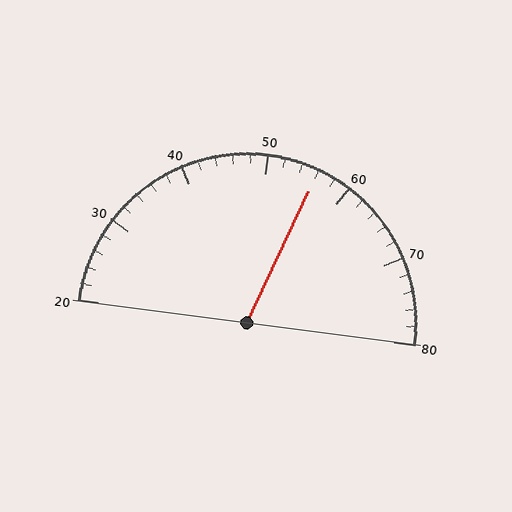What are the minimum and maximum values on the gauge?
The gauge ranges from 20 to 80.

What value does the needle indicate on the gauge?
The needle indicates approximately 56.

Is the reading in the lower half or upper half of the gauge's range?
The reading is in the upper half of the range (20 to 80).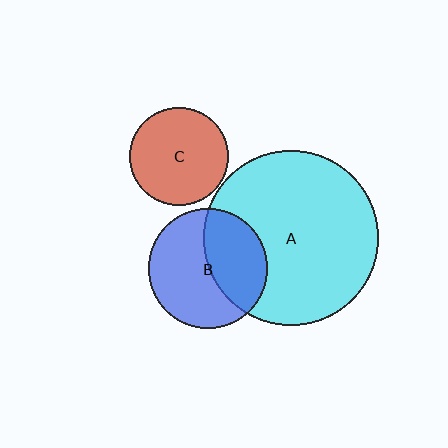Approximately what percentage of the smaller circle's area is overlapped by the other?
Approximately 40%.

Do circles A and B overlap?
Yes.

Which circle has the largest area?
Circle A (cyan).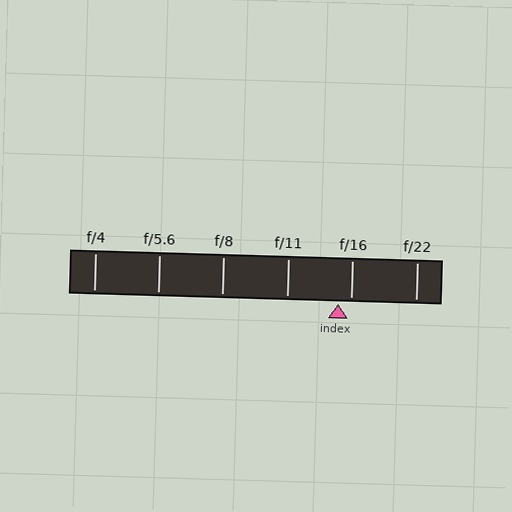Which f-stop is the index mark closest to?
The index mark is closest to f/16.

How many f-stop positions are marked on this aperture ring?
There are 6 f-stop positions marked.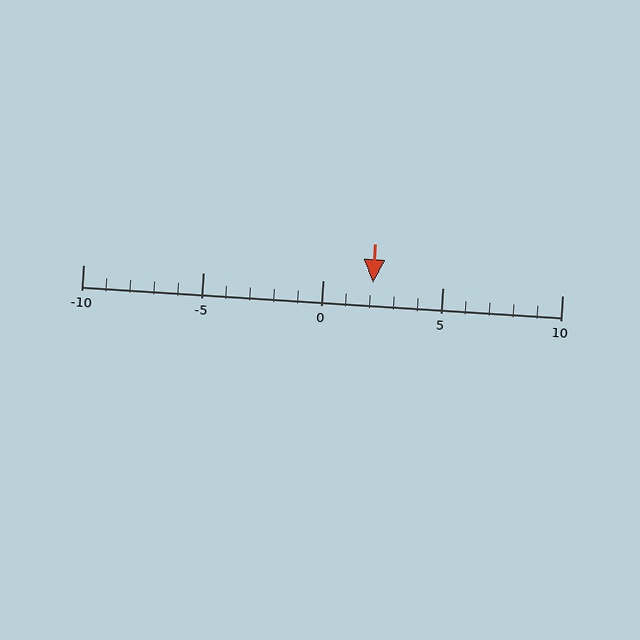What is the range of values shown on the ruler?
The ruler shows values from -10 to 10.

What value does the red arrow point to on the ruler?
The red arrow points to approximately 2.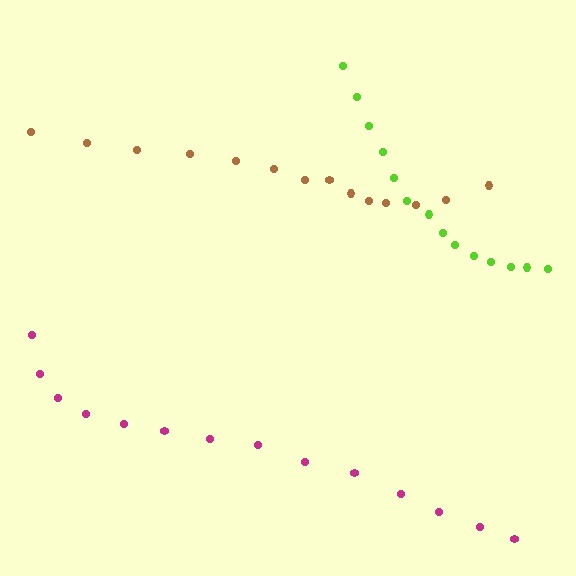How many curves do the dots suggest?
There are 3 distinct paths.